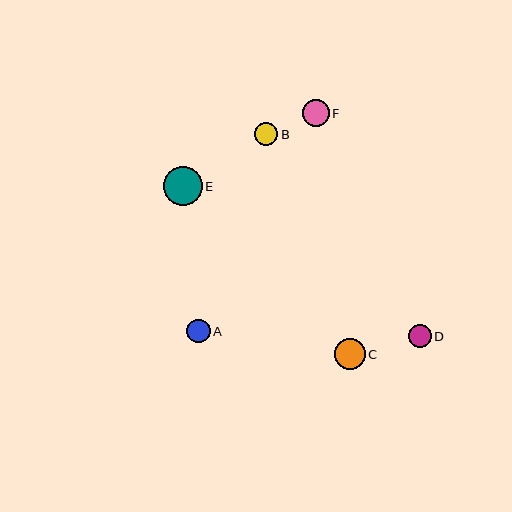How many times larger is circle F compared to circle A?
Circle F is approximately 1.1 times the size of circle A.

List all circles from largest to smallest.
From largest to smallest: E, C, F, A, D, B.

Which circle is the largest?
Circle E is the largest with a size of approximately 38 pixels.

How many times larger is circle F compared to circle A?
Circle F is approximately 1.1 times the size of circle A.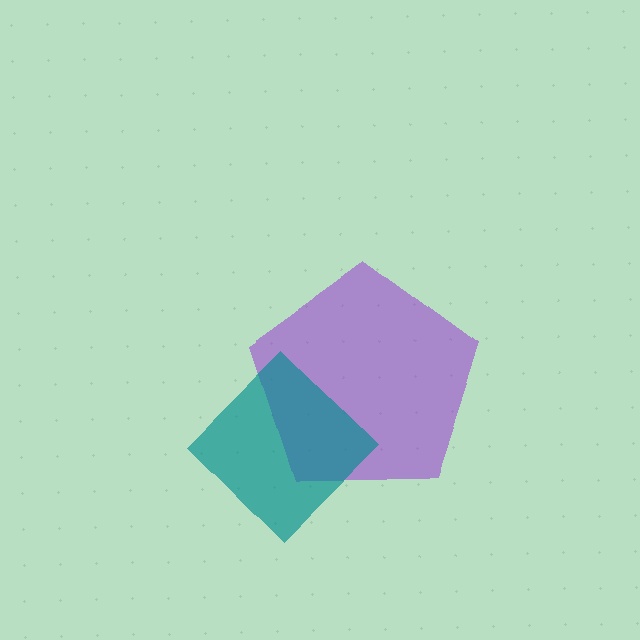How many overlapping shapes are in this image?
There are 2 overlapping shapes in the image.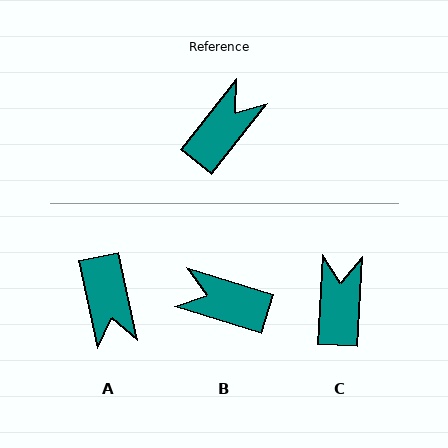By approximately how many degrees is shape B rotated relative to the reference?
Approximately 111 degrees counter-clockwise.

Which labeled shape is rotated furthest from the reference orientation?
A, about 129 degrees away.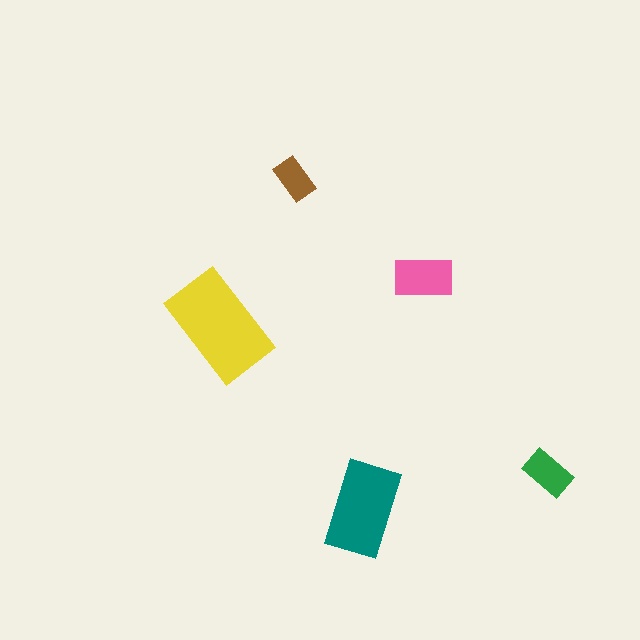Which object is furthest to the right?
The green rectangle is rightmost.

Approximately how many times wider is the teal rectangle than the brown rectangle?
About 2 times wider.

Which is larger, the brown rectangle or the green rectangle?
The green one.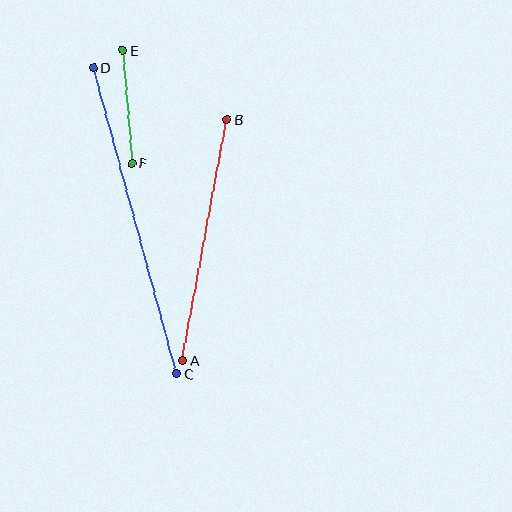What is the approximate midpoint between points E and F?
The midpoint is at approximately (127, 107) pixels.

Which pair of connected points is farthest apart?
Points C and D are farthest apart.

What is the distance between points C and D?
The distance is approximately 317 pixels.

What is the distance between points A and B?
The distance is approximately 245 pixels.